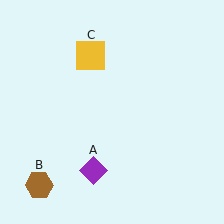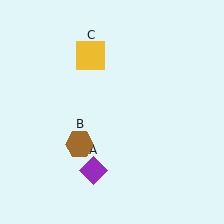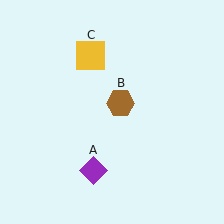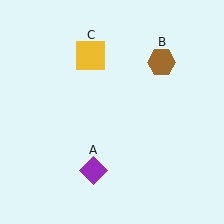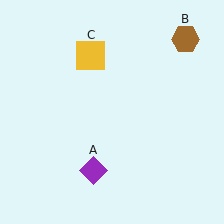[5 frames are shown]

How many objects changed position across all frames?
1 object changed position: brown hexagon (object B).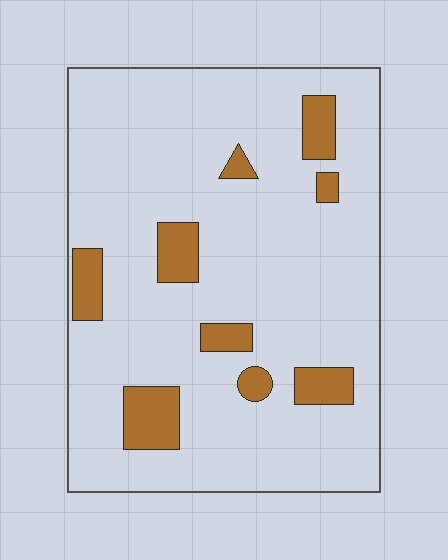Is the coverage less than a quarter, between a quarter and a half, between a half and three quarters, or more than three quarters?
Less than a quarter.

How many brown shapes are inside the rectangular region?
9.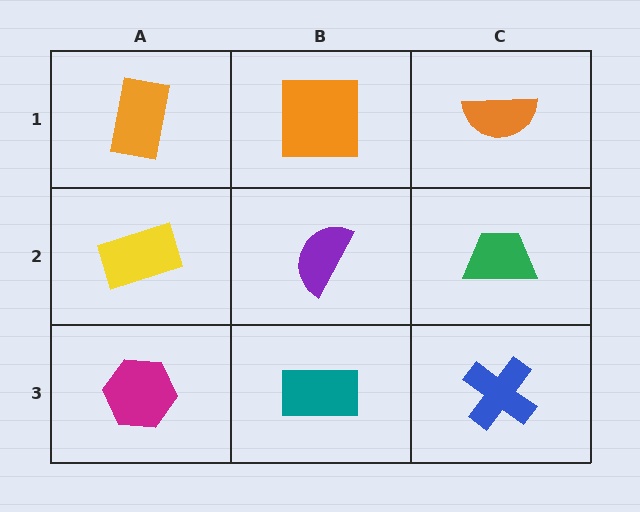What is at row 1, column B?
An orange square.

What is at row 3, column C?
A blue cross.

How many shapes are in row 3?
3 shapes.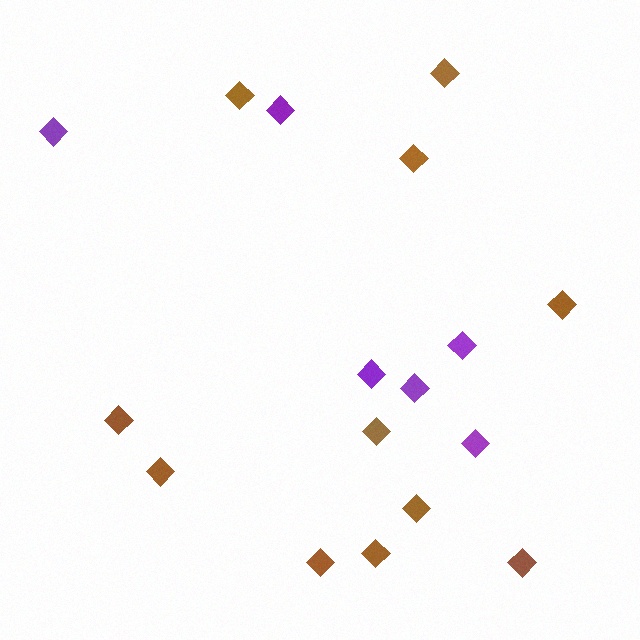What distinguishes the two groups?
There are 2 groups: one group of brown diamonds (11) and one group of purple diamonds (6).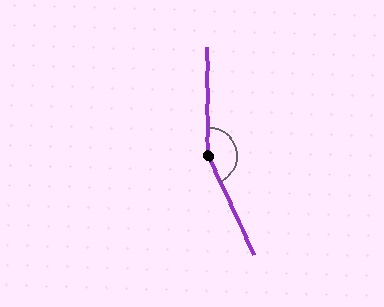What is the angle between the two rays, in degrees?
Approximately 156 degrees.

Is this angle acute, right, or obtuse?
It is obtuse.